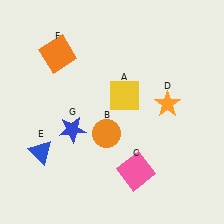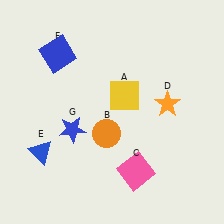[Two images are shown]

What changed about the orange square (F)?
In Image 1, F is orange. In Image 2, it changed to blue.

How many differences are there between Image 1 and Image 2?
There is 1 difference between the two images.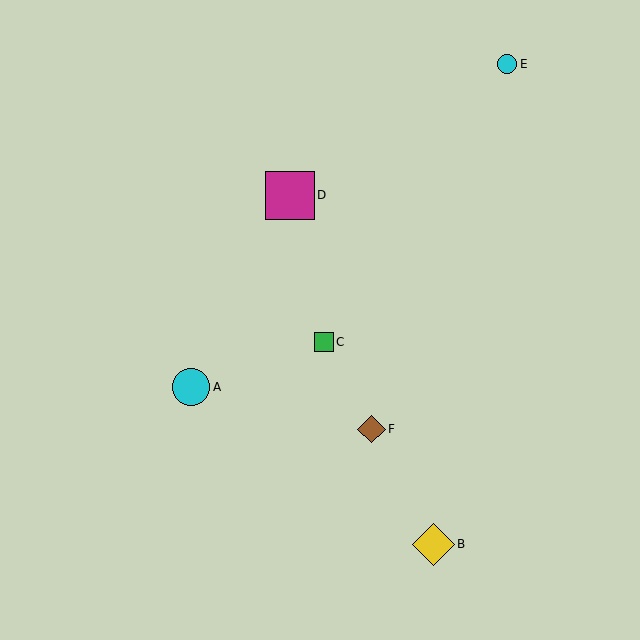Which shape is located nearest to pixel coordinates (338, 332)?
The green square (labeled C) at (324, 342) is nearest to that location.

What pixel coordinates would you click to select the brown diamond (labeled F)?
Click at (371, 429) to select the brown diamond F.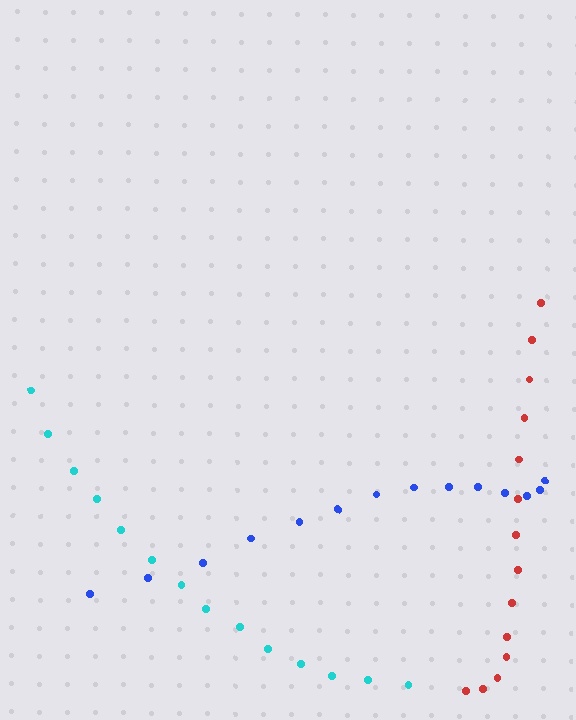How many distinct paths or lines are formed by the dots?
There are 3 distinct paths.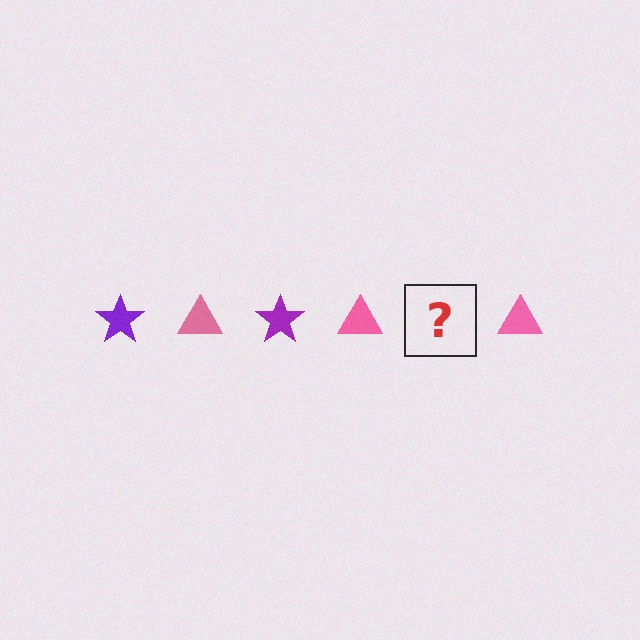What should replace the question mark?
The question mark should be replaced with a purple star.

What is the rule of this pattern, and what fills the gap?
The rule is that the pattern alternates between purple star and pink triangle. The gap should be filled with a purple star.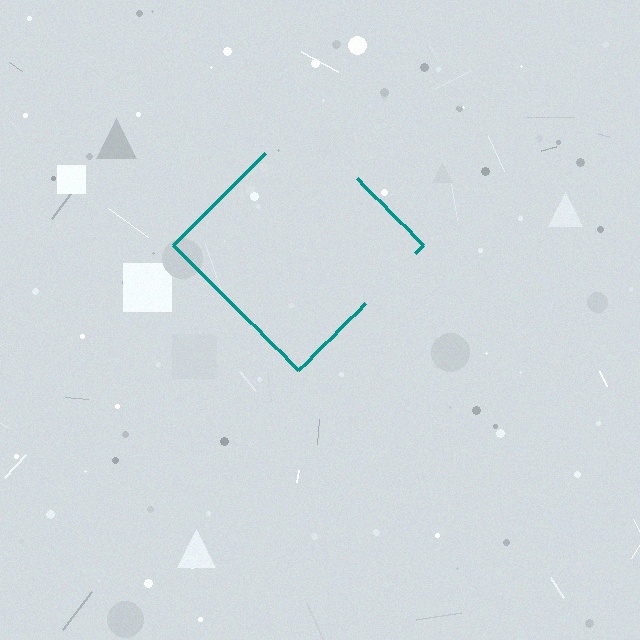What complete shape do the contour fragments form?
The contour fragments form a diamond.